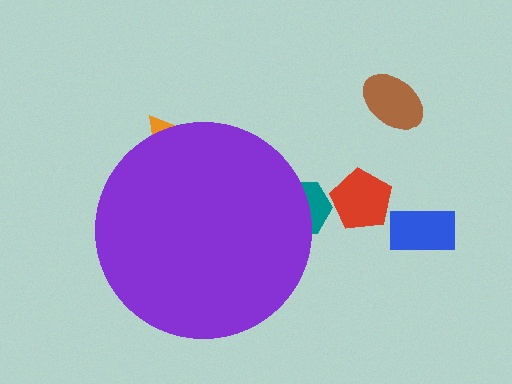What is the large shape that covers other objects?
A purple circle.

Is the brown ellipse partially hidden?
No, the brown ellipse is fully visible.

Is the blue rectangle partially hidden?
No, the blue rectangle is fully visible.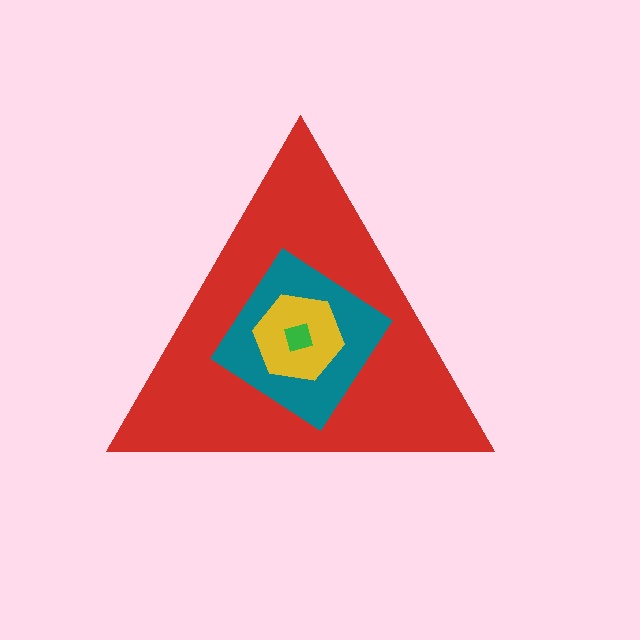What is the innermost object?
The green square.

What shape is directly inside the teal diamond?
The yellow hexagon.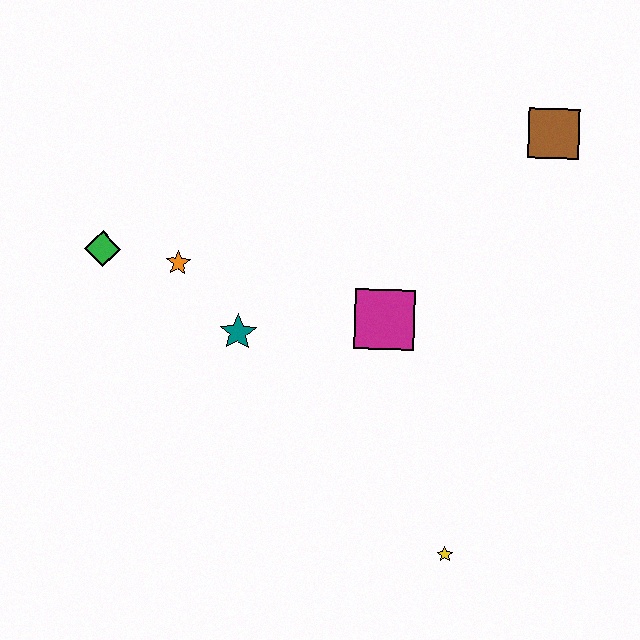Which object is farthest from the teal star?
The brown square is farthest from the teal star.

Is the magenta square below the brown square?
Yes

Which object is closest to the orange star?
The green diamond is closest to the orange star.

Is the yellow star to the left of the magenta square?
No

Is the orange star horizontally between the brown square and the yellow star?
No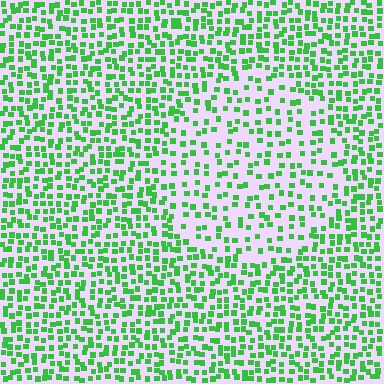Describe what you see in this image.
The image contains small green elements arranged at two different densities. A circle-shaped region is visible where the elements are less densely packed than the surrounding area.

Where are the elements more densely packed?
The elements are more densely packed outside the circle boundary.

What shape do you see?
I see a circle.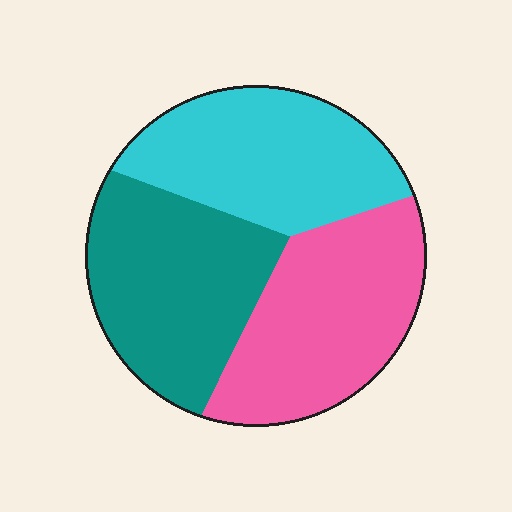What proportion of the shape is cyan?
Cyan takes up between a sixth and a third of the shape.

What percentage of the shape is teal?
Teal covers around 35% of the shape.